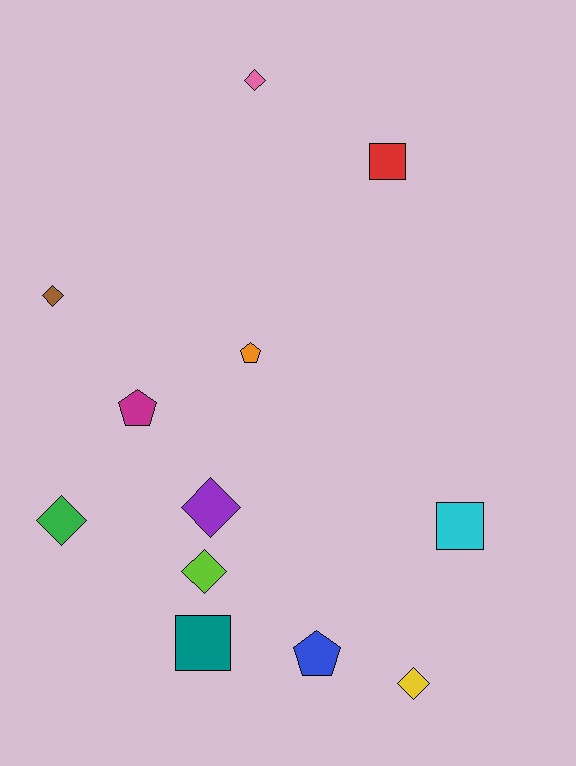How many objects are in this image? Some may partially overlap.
There are 12 objects.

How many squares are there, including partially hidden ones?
There are 3 squares.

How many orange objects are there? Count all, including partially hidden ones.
There is 1 orange object.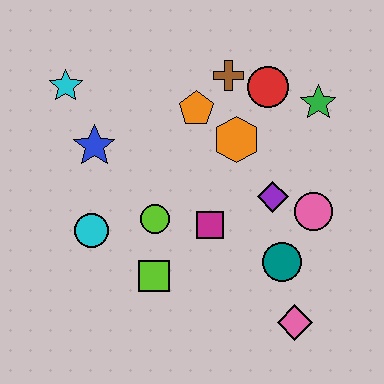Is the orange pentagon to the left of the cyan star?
No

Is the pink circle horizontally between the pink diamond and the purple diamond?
No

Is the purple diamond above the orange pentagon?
No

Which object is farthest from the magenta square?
The cyan star is farthest from the magenta square.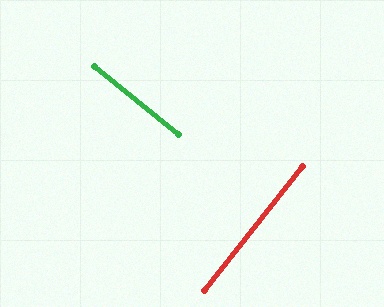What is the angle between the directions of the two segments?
Approximately 89 degrees.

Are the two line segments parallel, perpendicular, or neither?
Perpendicular — they meet at approximately 89°.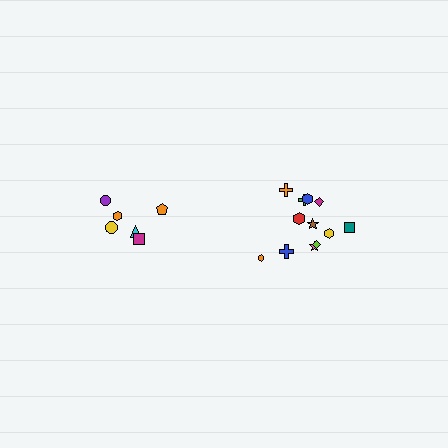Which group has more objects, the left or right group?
The right group.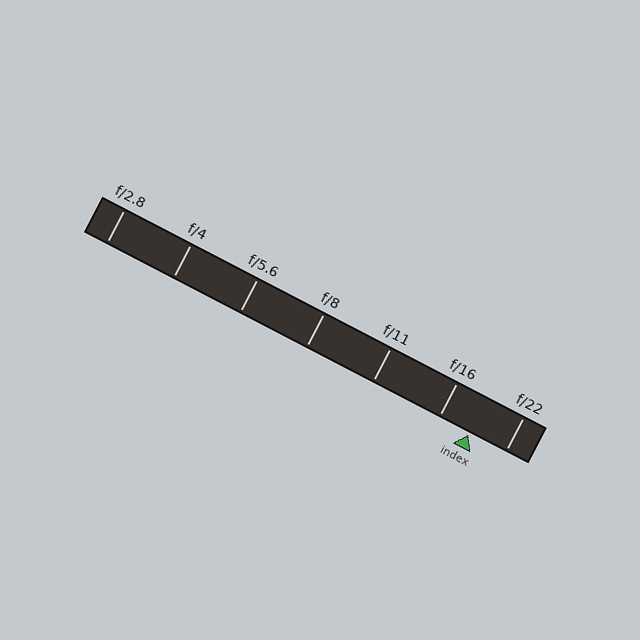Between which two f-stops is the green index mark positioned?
The index mark is between f/16 and f/22.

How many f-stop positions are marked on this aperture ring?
There are 7 f-stop positions marked.